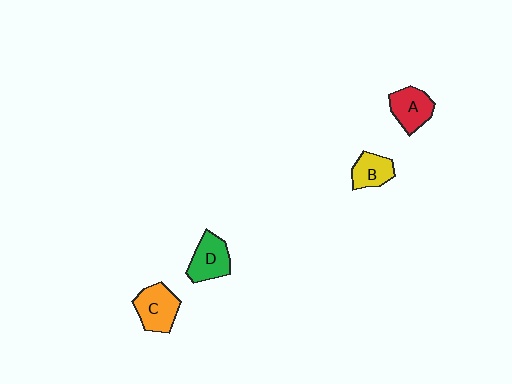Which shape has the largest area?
Shape C (orange).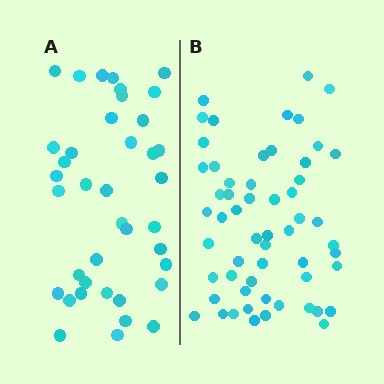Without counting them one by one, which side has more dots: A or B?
Region B (the right region) has more dots.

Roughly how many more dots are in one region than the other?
Region B has approximately 20 more dots than region A.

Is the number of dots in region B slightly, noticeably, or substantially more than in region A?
Region B has substantially more. The ratio is roughly 1.5 to 1.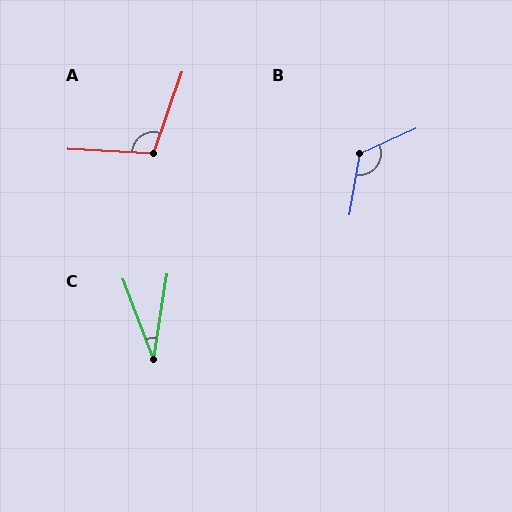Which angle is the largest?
B, at approximately 124 degrees.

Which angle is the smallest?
C, at approximately 29 degrees.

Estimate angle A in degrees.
Approximately 106 degrees.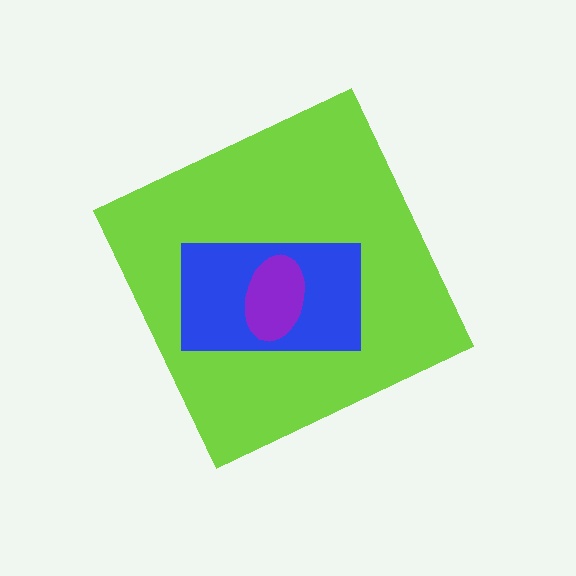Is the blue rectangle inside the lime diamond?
Yes.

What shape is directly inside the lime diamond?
The blue rectangle.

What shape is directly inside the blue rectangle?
The purple ellipse.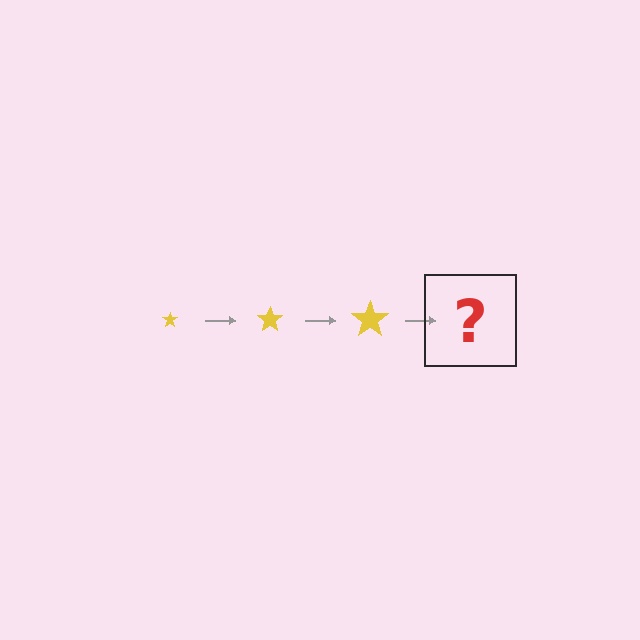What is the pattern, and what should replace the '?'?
The pattern is that the star gets progressively larger each step. The '?' should be a yellow star, larger than the previous one.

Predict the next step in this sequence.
The next step is a yellow star, larger than the previous one.